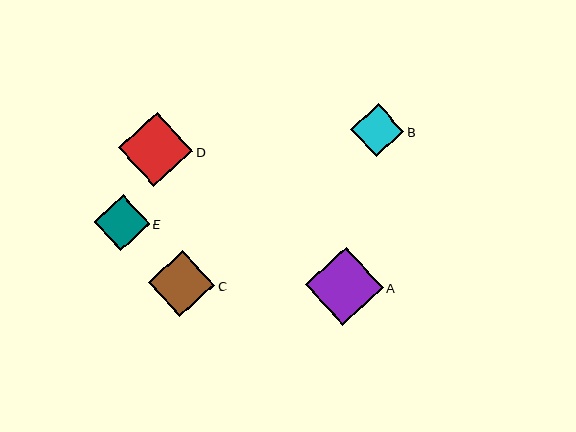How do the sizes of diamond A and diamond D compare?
Diamond A and diamond D are approximately the same size.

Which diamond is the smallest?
Diamond B is the smallest with a size of approximately 53 pixels.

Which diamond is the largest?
Diamond A is the largest with a size of approximately 78 pixels.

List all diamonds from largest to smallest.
From largest to smallest: A, D, C, E, B.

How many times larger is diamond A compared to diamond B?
Diamond A is approximately 1.5 times the size of diamond B.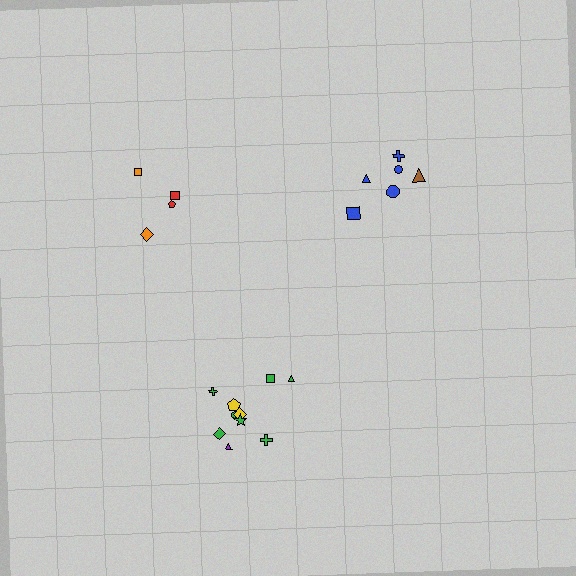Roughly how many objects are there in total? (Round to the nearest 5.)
Roughly 20 objects in total.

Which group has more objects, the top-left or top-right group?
The top-right group.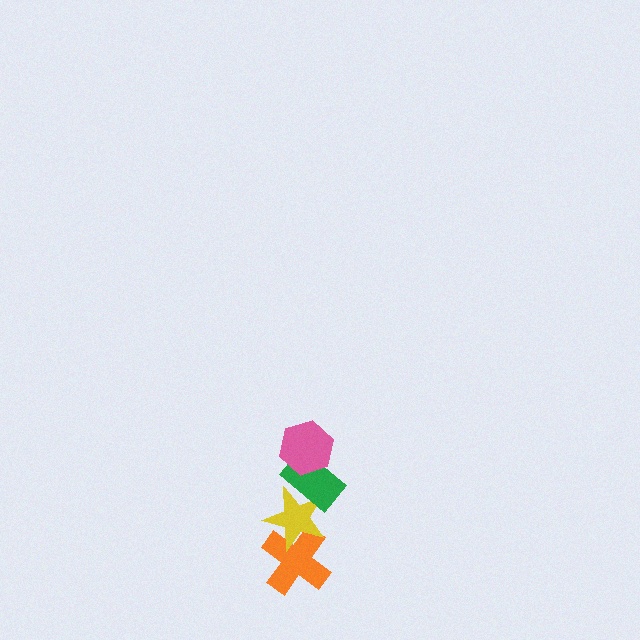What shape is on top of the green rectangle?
The pink hexagon is on top of the green rectangle.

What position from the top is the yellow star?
The yellow star is 3rd from the top.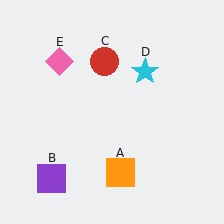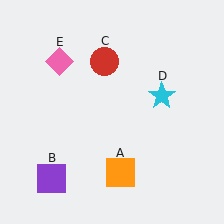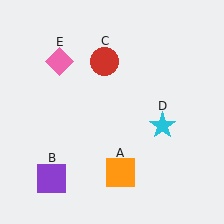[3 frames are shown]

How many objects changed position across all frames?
1 object changed position: cyan star (object D).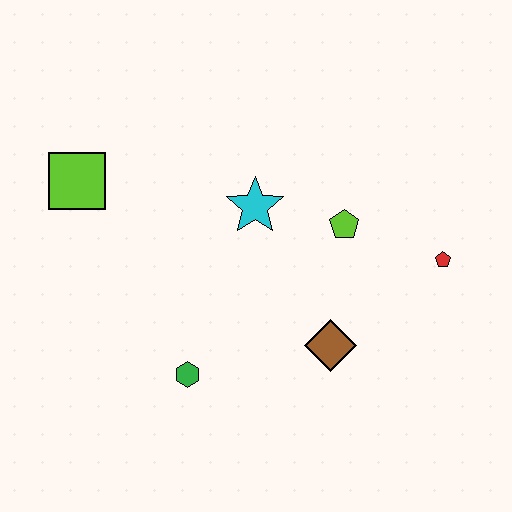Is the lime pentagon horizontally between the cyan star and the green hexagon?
No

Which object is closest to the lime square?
The cyan star is closest to the lime square.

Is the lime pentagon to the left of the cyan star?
No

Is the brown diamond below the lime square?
Yes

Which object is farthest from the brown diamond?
The lime square is farthest from the brown diamond.